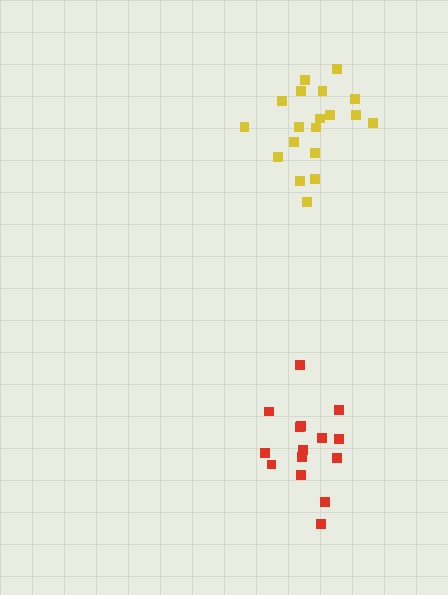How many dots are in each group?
Group 1: 15 dots, Group 2: 19 dots (34 total).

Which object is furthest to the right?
The red cluster is rightmost.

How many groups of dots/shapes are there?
There are 2 groups.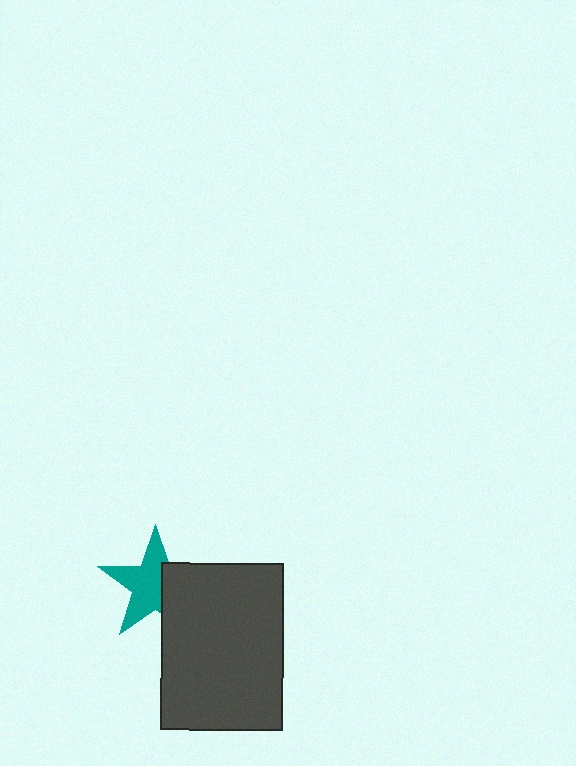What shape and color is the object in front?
The object in front is a dark gray rectangle.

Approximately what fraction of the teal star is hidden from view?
Roughly 38% of the teal star is hidden behind the dark gray rectangle.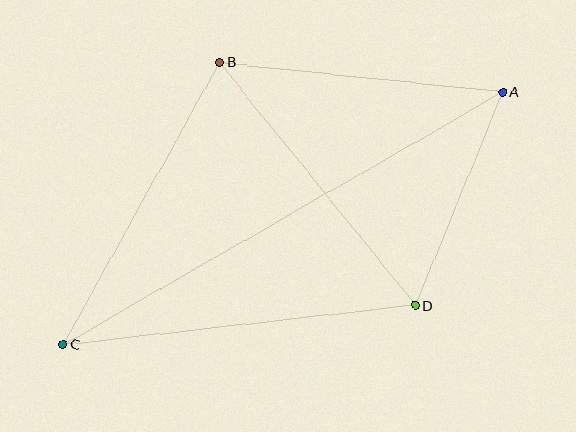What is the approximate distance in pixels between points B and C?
The distance between B and C is approximately 322 pixels.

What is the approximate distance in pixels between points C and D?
The distance between C and D is approximately 354 pixels.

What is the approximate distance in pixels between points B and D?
The distance between B and D is approximately 312 pixels.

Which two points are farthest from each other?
Points A and C are farthest from each other.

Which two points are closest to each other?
Points A and D are closest to each other.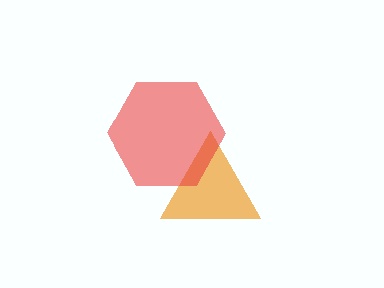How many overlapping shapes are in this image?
There are 2 overlapping shapes in the image.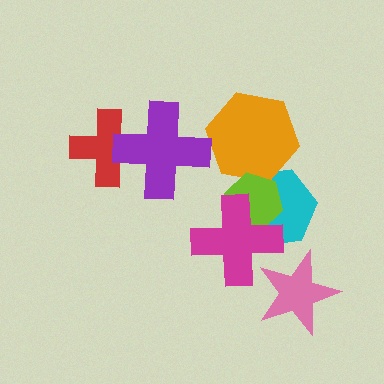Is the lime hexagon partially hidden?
Yes, it is partially covered by another shape.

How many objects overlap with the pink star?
1 object overlaps with the pink star.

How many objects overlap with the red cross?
1 object overlaps with the red cross.